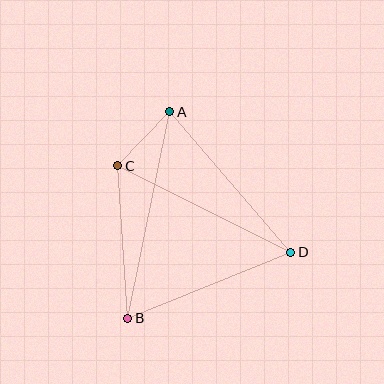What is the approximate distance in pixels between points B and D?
The distance between B and D is approximately 176 pixels.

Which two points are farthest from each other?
Points A and B are farthest from each other.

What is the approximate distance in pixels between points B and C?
The distance between B and C is approximately 153 pixels.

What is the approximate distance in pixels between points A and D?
The distance between A and D is approximately 185 pixels.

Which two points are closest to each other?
Points A and C are closest to each other.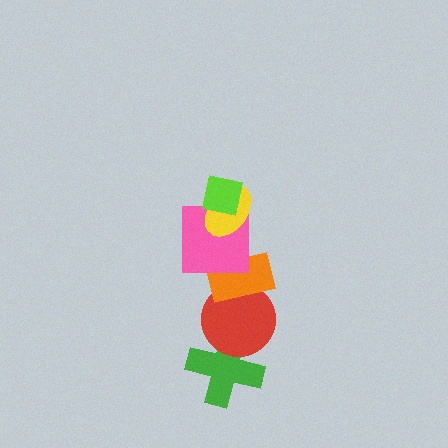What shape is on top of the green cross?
The red circle is on top of the green cross.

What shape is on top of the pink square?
The yellow ellipse is on top of the pink square.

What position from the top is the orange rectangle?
The orange rectangle is 4th from the top.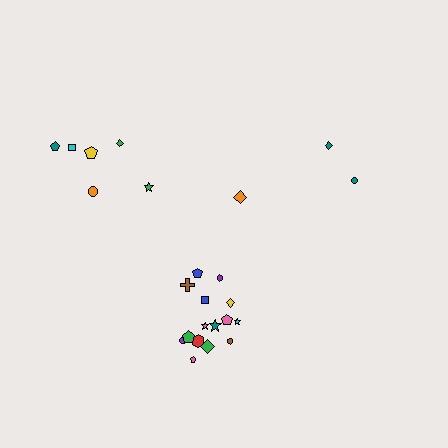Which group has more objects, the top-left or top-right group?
The top-left group.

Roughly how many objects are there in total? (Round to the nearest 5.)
Roughly 25 objects in total.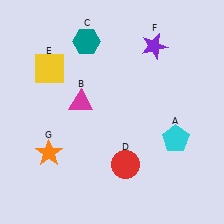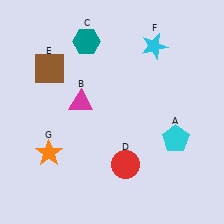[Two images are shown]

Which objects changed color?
E changed from yellow to brown. F changed from purple to cyan.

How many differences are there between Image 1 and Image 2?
There are 2 differences between the two images.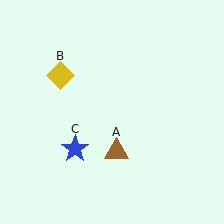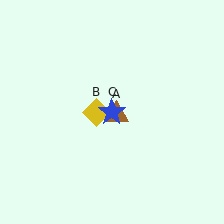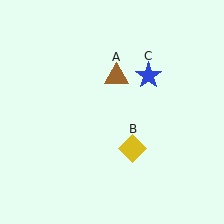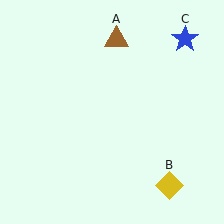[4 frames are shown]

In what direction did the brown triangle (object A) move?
The brown triangle (object A) moved up.